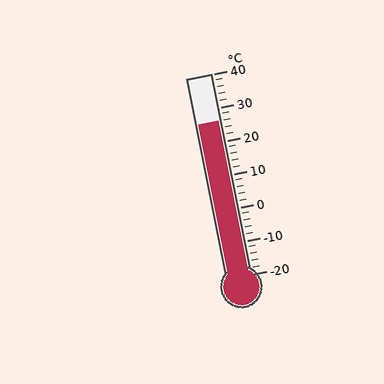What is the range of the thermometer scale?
The thermometer scale ranges from -20°C to 40°C.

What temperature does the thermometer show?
The thermometer shows approximately 26°C.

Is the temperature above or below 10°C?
The temperature is above 10°C.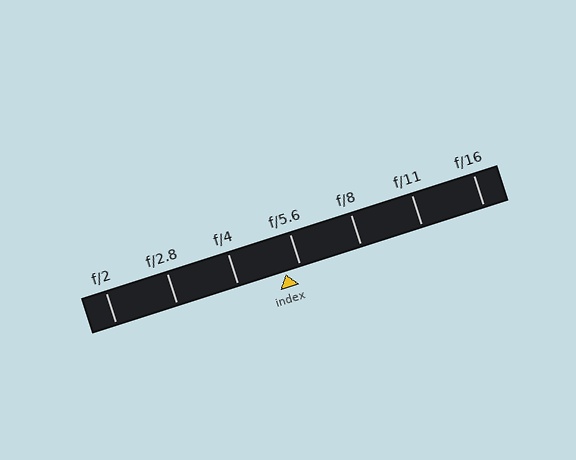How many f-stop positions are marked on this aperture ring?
There are 7 f-stop positions marked.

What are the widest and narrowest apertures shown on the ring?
The widest aperture shown is f/2 and the narrowest is f/16.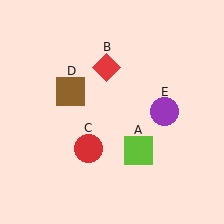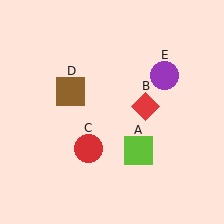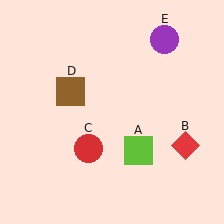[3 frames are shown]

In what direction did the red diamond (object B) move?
The red diamond (object B) moved down and to the right.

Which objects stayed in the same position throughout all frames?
Lime square (object A) and red circle (object C) and brown square (object D) remained stationary.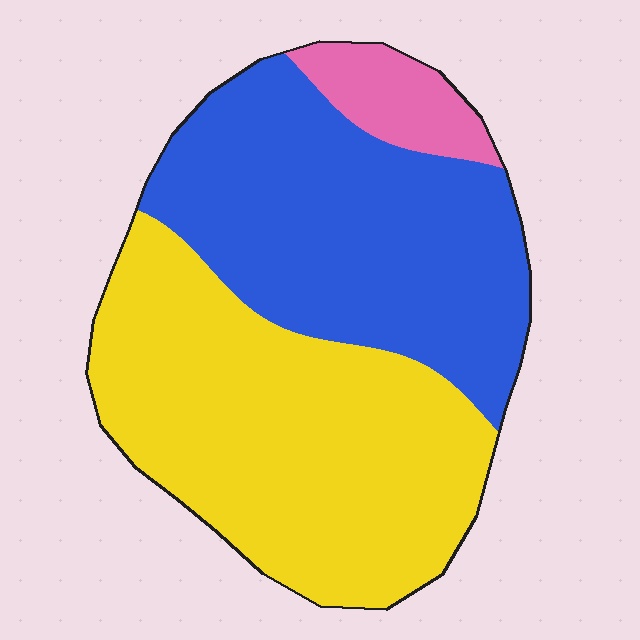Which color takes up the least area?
Pink, at roughly 10%.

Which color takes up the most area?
Yellow, at roughly 50%.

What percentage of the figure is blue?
Blue takes up about two fifths (2/5) of the figure.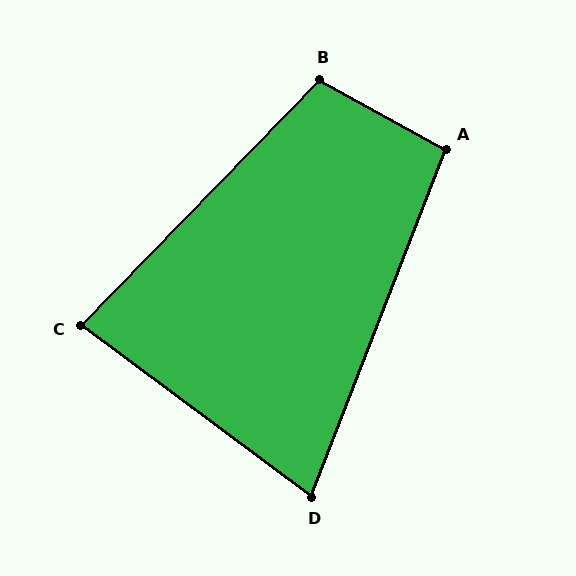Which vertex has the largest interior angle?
B, at approximately 105 degrees.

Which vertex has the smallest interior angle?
D, at approximately 75 degrees.